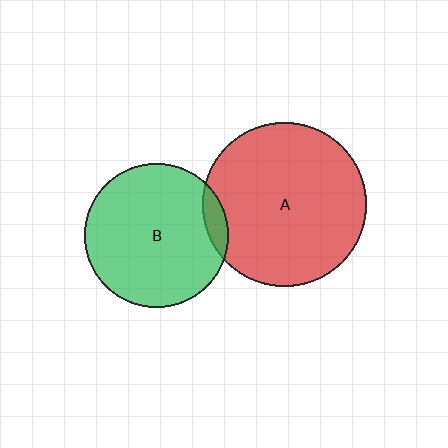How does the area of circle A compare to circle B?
Approximately 1.3 times.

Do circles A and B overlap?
Yes.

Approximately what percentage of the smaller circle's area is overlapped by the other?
Approximately 5%.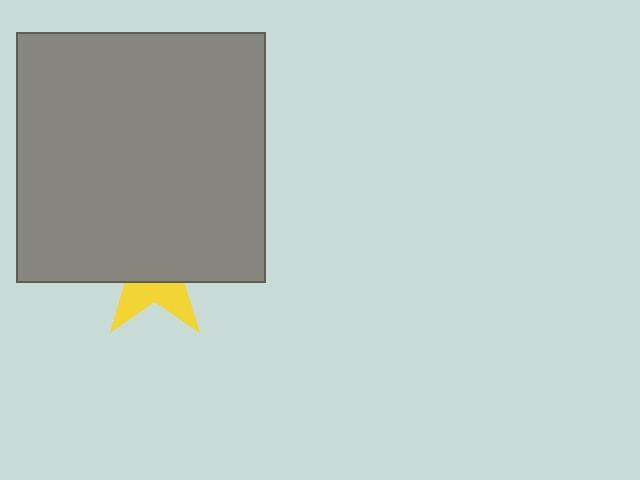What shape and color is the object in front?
The object in front is a gray square.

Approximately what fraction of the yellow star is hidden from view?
Roughly 66% of the yellow star is hidden behind the gray square.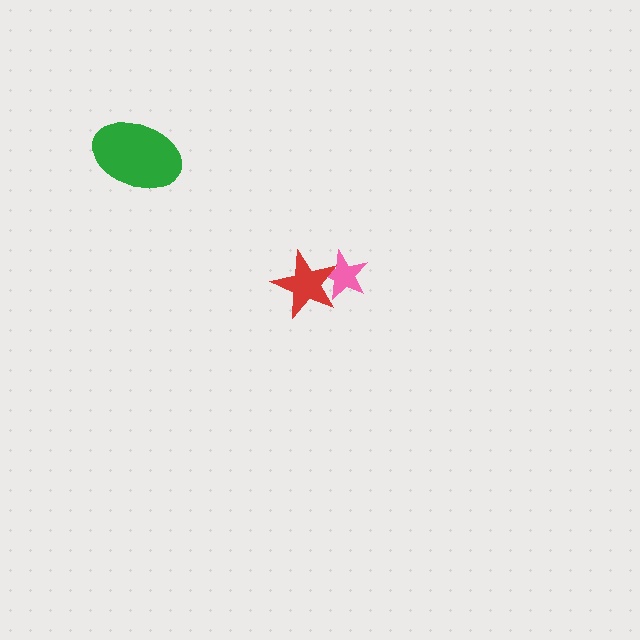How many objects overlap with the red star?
1 object overlaps with the red star.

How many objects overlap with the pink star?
1 object overlaps with the pink star.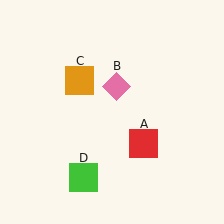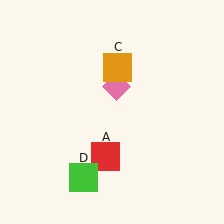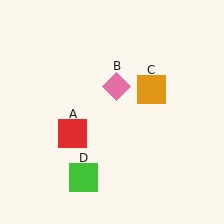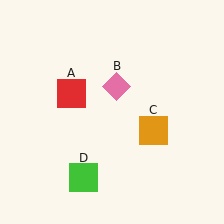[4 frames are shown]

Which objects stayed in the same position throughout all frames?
Pink diamond (object B) and green square (object D) remained stationary.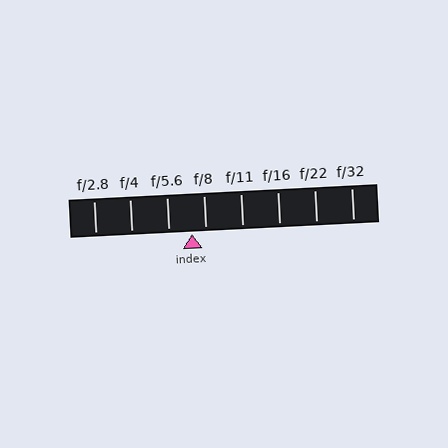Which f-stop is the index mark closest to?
The index mark is closest to f/8.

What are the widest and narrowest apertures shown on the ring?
The widest aperture shown is f/2.8 and the narrowest is f/32.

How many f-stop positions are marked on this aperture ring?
There are 8 f-stop positions marked.